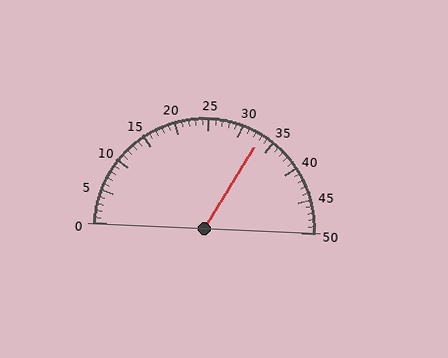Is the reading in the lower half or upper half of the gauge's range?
The reading is in the upper half of the range (0 to 50).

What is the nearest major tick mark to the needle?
The nearest major tick mark is 35.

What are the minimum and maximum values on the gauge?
The gauge ranges from 0 to 50.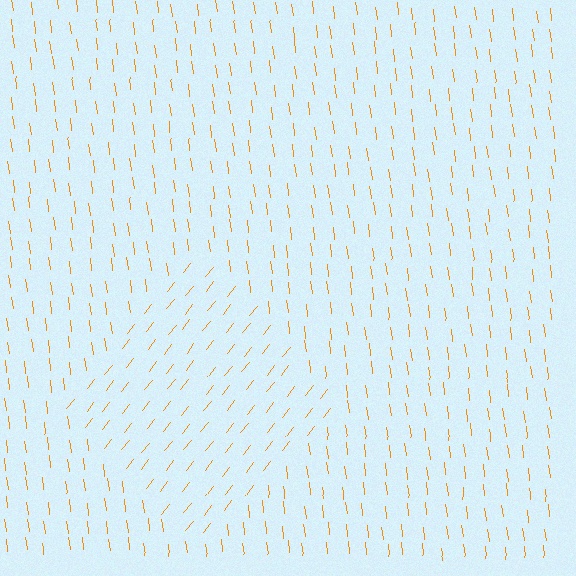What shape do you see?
I see a diamond.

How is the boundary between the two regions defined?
The boundary is defined purely by a change in line orientation (approximately 45 degrees difference). All lines are the same color and thickness.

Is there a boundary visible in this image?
Yes, there is a texture boundary formed by a change in line orientation.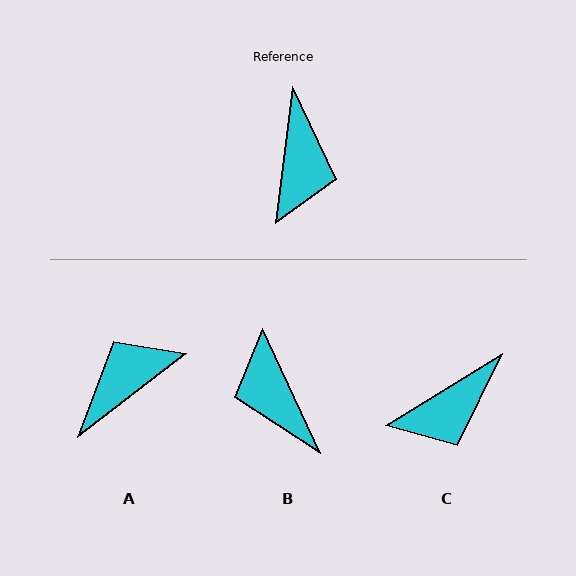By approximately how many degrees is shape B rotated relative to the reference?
Approximately 148 degrees clockwise.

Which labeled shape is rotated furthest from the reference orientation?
B, about 148 degrees away.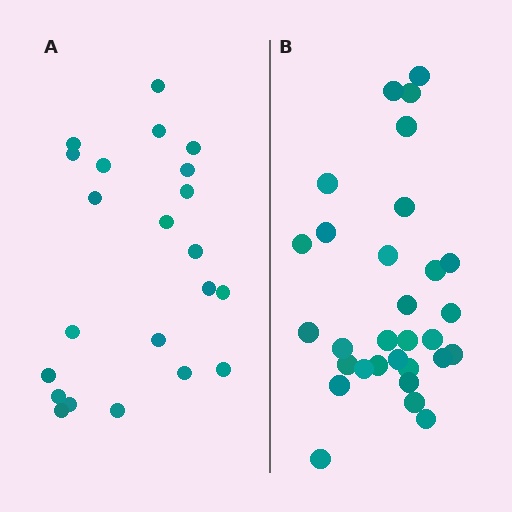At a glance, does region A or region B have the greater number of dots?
Region B (the right region) has more dots.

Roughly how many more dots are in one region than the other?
Region B has roughly 8 or so more dots than region A.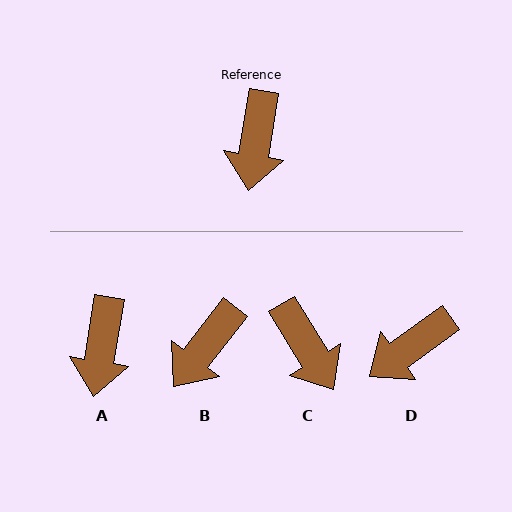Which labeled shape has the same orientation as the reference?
A.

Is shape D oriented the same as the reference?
No, it is off by about 45 degrees.